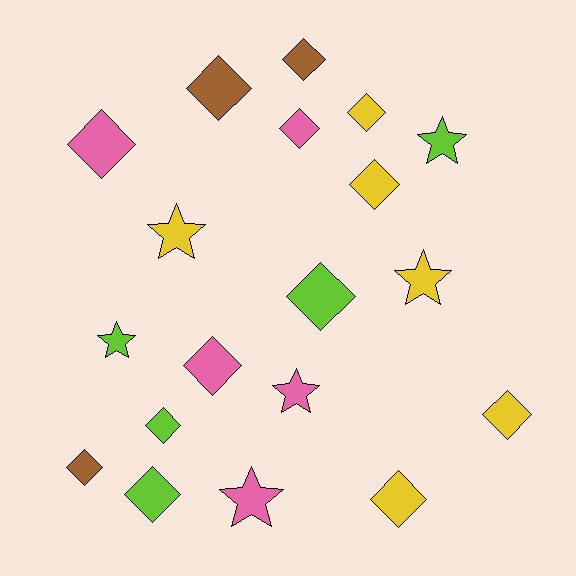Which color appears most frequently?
Yellow, with 6 objects.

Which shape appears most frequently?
Diamond, with 13 objects.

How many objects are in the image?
There are 19 objects.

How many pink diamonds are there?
There are 3 pink diamonds.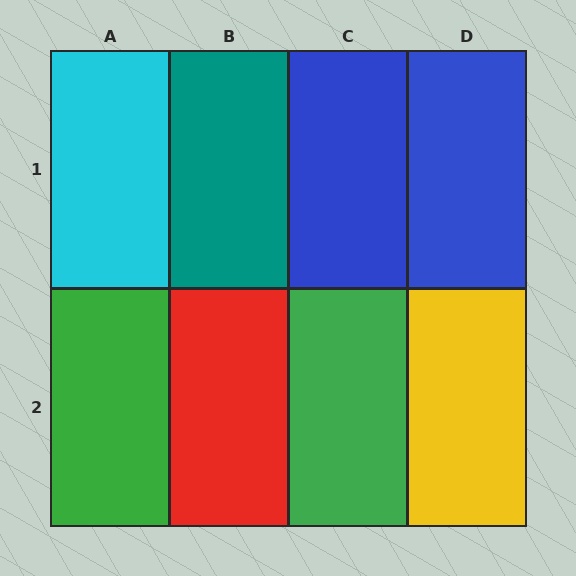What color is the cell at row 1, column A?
Cyan.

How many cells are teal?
1 cell is teal.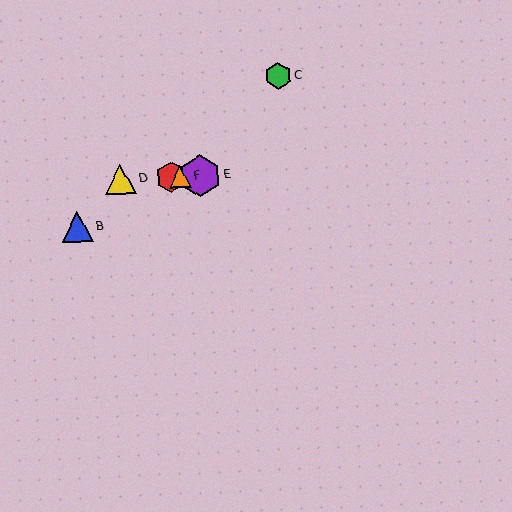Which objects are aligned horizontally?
Objects A, D, E, F are aligned horizontally.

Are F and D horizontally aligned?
Yes, both are at y≈177.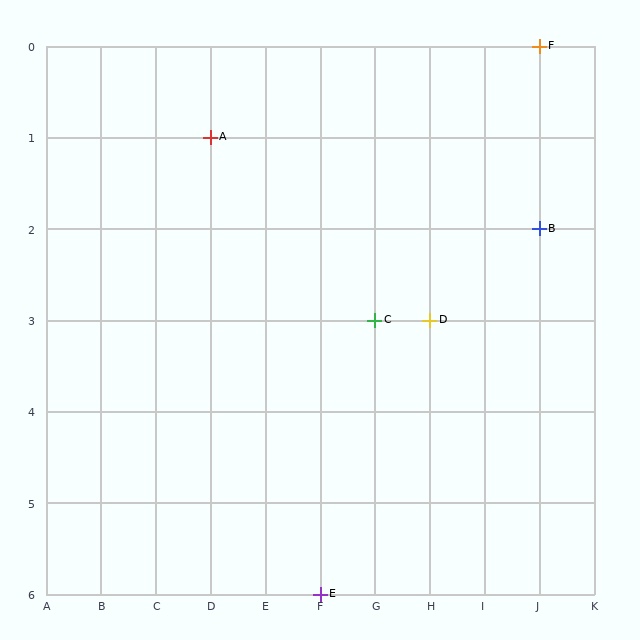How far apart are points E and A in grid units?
Points E and A are 2 columns and 5 rows apart (about 5.4 grid units diagonally).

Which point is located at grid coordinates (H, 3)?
Point D is at (H, 3).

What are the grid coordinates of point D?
Point D is at grid coordinates (H, 3).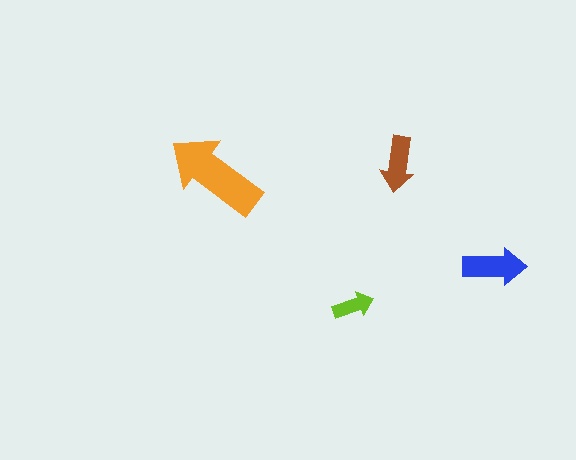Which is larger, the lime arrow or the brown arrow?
The brown one.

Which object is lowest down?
The lime arrow is bottommost.